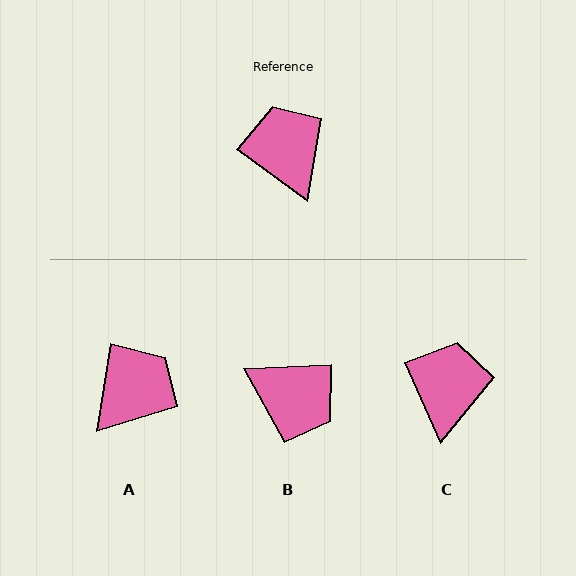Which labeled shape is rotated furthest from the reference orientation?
B, about 141 degrees away.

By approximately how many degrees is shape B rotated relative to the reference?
Approximately 141 degrees clockwise.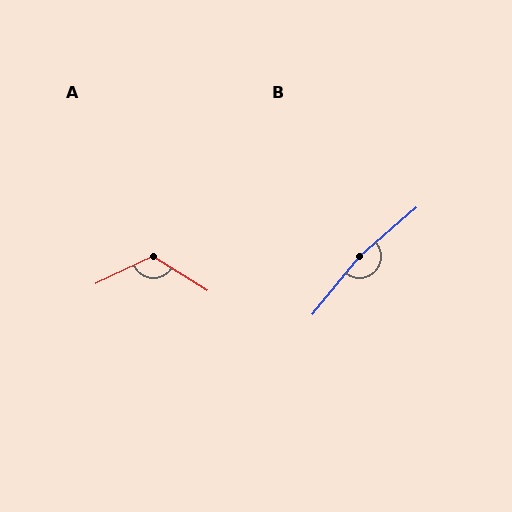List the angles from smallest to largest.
A (123°), B (170°).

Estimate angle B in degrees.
Approximately 170 degrees.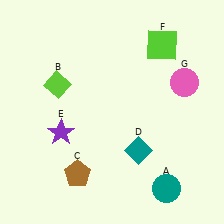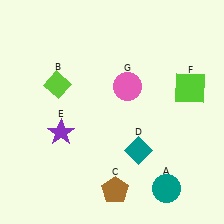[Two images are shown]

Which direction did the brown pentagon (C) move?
The brown pentagon (C) moved right.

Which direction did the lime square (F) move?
The lime square (F) moved down.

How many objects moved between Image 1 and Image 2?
3 objects moved between the two images.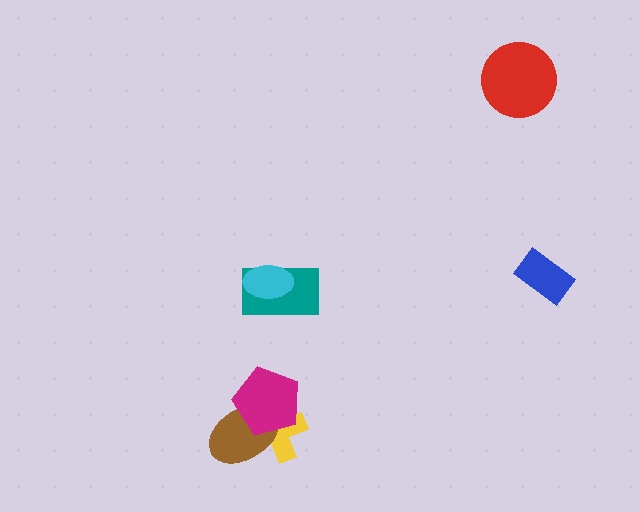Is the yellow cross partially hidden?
Yes, it is partially covered by another shape.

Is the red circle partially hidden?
No, no other shape covers it.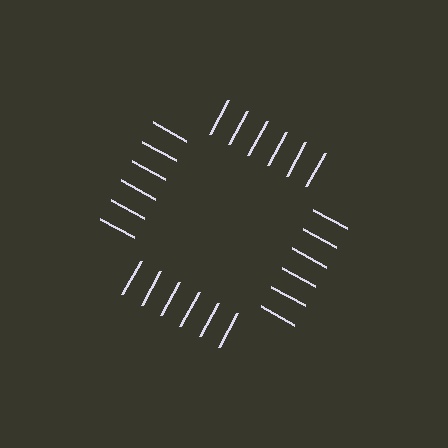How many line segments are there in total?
24 — 6 along each of the 4 edges.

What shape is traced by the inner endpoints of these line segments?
An illusory square — the line segments terminate on its edges but no continuous stroke is drawn.